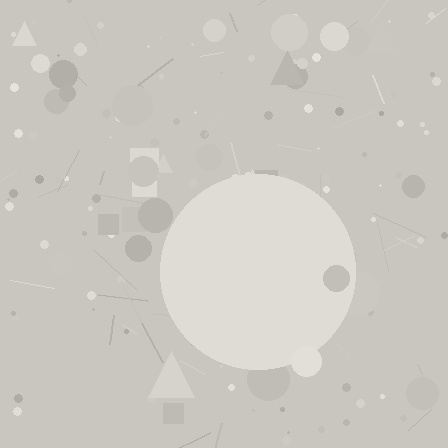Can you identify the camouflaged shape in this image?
The camouflaged shape is a circle.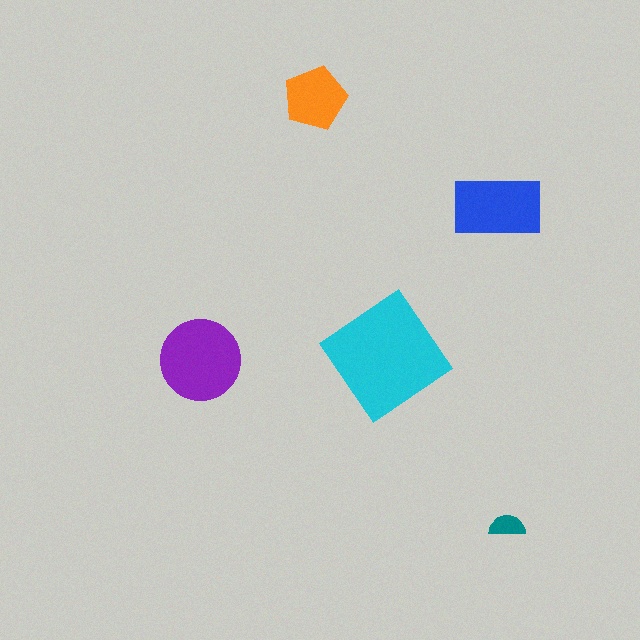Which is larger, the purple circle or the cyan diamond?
The cyan diamond.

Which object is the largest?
The cyan diamond.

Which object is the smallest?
The teal semicircle.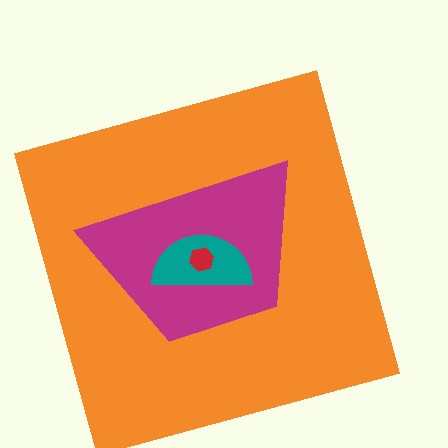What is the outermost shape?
The orange square.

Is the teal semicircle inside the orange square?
Yes.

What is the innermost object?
The red hexagon.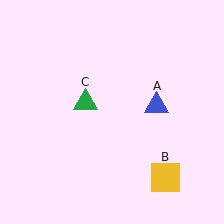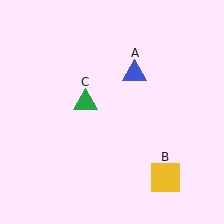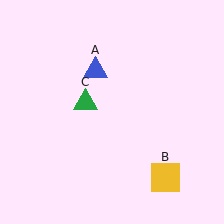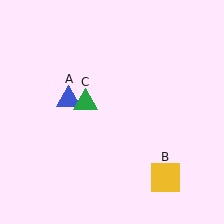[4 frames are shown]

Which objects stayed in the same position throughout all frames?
Yellow square (object B) and green triangle (object C) remained stationary.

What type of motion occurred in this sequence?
The blue triangle (object A) rotated counterclockwise around the center of the scene.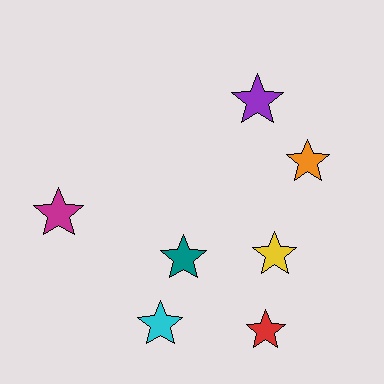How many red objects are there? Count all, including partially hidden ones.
There is 1 red object.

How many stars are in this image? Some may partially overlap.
There are 7 stars.